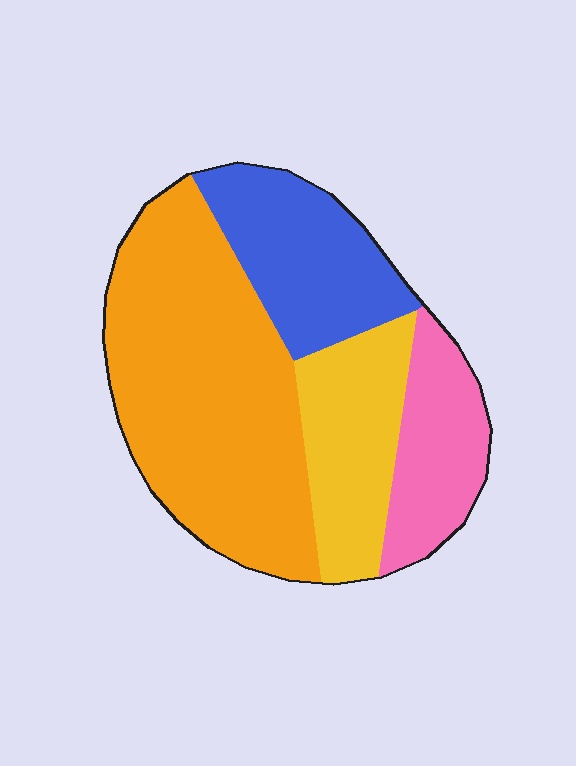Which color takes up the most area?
Orange, at roughly 45%.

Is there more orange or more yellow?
Orange.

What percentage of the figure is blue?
Blue covers about 20% of the figure.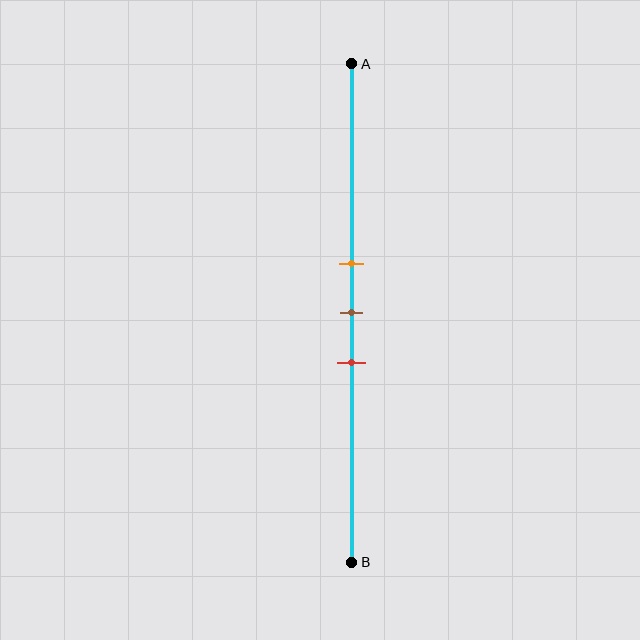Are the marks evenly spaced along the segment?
Yes, the marks are approximately evenly spaced.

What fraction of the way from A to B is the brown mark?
The brown mark is approximately 50% (0.5) of the way from A to B.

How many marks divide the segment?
There are 3 marks dividing the segment.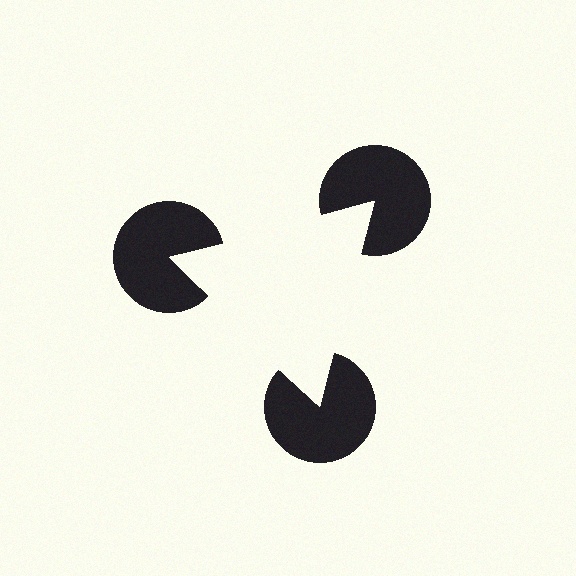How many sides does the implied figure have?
3 sides.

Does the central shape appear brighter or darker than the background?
It typically appears slightly brighter than the background, even though no actual brightness change is drawn.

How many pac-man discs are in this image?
There are 3 — one at each vertex of the illusory triangle.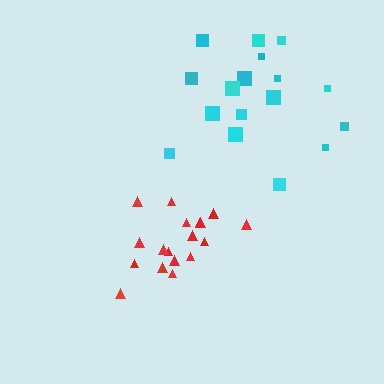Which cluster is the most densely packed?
Red.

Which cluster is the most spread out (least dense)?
Cyan.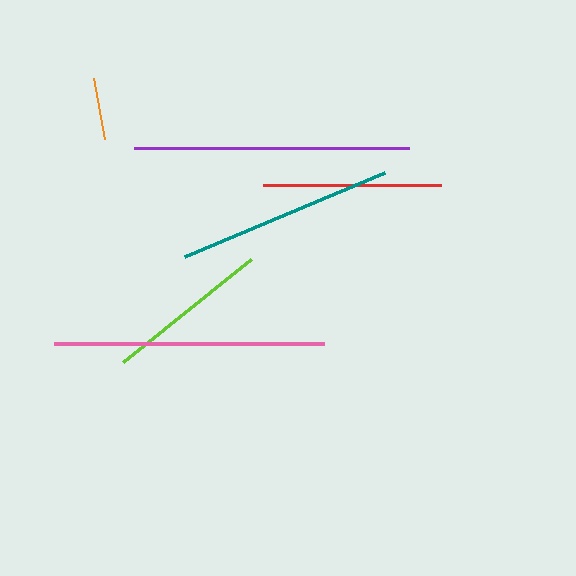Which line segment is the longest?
The purple line is the longest at approximately 275 pixels.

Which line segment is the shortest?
The orange line is the shortest at approximately 62 pixels.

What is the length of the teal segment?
The teal segment is approximately 217 pixels long.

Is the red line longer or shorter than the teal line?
The teal line is longer than the red line.